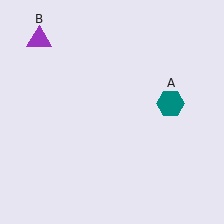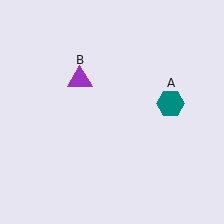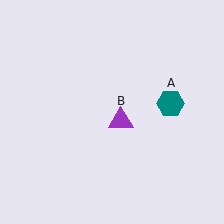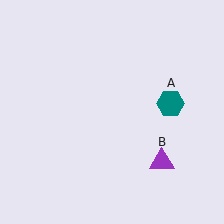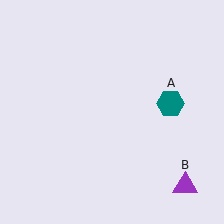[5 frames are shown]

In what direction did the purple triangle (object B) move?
The purple triangle (object B) moved down and to the right.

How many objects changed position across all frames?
1 object changed position: purple triangle (object B).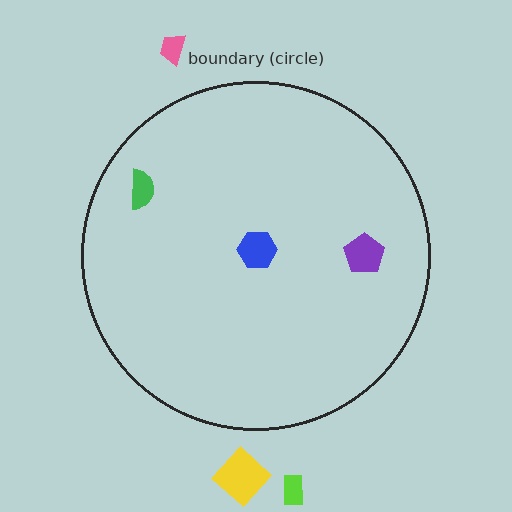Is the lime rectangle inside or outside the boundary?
Outside.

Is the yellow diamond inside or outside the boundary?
Outside.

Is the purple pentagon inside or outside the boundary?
Inside.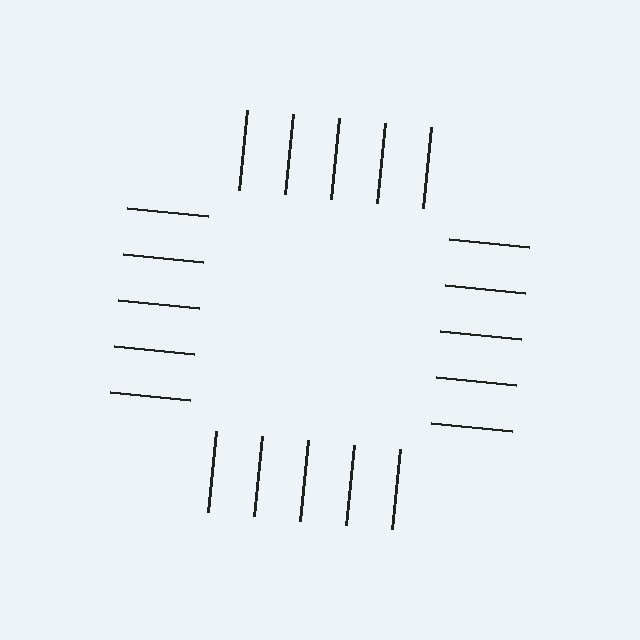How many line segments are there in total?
20 — 5 along each of the 4 edges.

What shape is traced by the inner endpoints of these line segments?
An illusory square — the line segments terminate on its edges but no continuous stroke is drawn.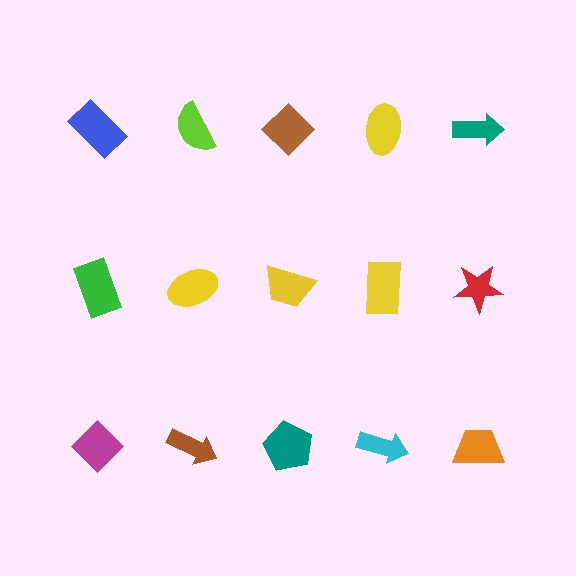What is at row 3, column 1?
A magenta diamond.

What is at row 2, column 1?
A green rectangle.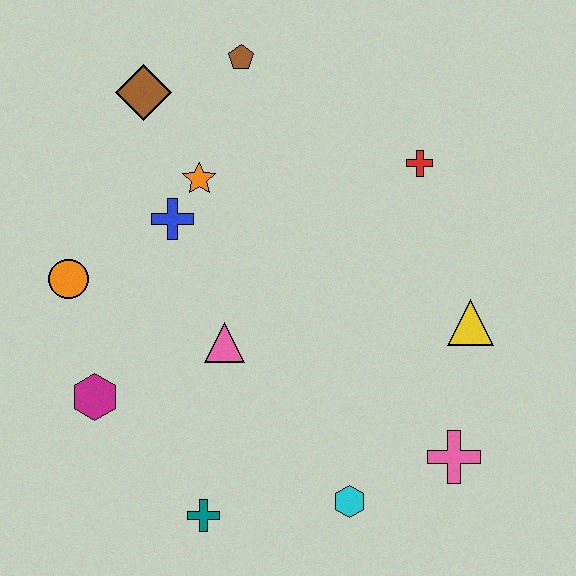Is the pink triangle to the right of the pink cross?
No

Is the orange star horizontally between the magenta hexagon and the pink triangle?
Yes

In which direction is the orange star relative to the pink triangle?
The orange star is above the pink triangle.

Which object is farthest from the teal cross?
The brown pentagon is farthest from the teal cross.